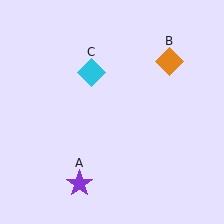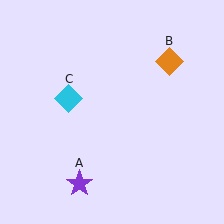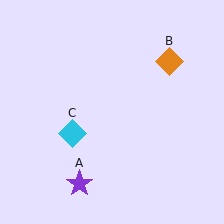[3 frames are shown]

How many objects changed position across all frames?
1 object changed position: cyan diamond (object C).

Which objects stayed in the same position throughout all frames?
Purple star (object A) and orange diamond (object B) remained stationary.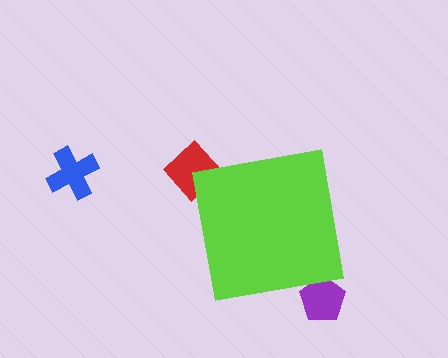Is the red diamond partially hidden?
Yes, the red diamond is partially hidden behind the lime square.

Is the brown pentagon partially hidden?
Yes, the brown pentagon is partially hidden behind the lime square.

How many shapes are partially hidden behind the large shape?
3 shapes are partially hidden.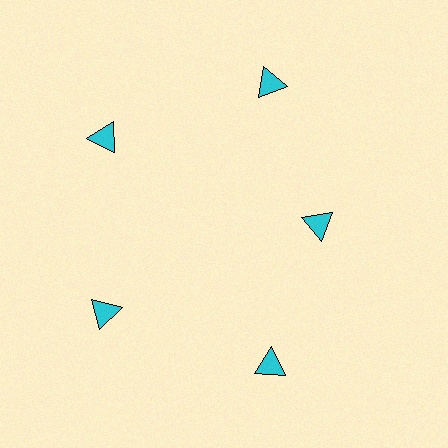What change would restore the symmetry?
The symmetry would be restored by moving it outward, back onto the ring so that all 5 triangles sit at equal angles and equal distance from the center.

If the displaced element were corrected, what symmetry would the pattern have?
It would have 5-fold rotational symmetry — the pattern would map onto itself every 72 degrees.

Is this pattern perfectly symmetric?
No. The 5 cyan triangles are arranged in a ring, but one element near the 3 o'clock position is pulled inward toward the center, breaking the 5-fold rotational symmetry.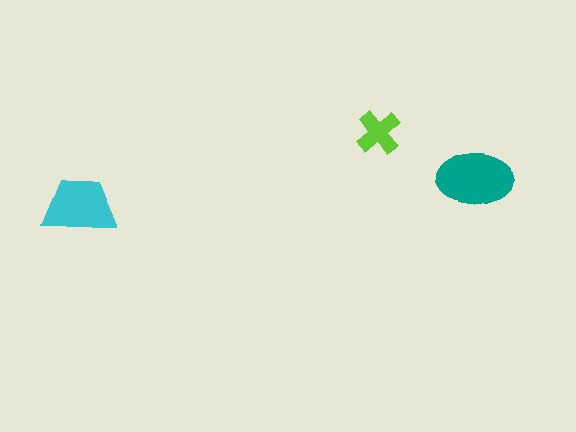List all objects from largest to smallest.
The teal ellipse, the cyan trapezoid, the lime cross.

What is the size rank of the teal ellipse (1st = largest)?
1st.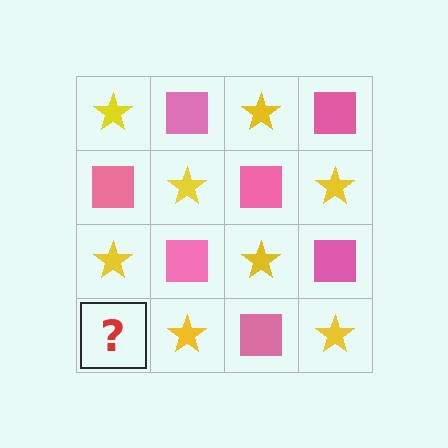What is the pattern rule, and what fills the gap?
The rule is that it alternates yellow star and pink square in a checkerboard pattern. The gap should be filled with a pink square.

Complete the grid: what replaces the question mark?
The question mark should be replaced with a pink square.